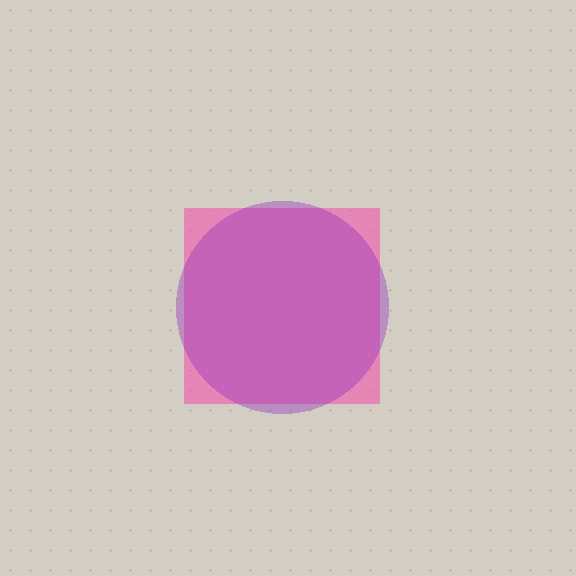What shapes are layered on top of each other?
The layered shapes are: a pink square, a purple circle.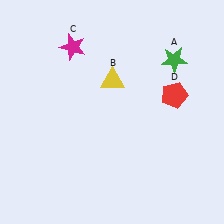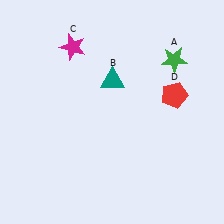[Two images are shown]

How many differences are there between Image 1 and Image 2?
There is 1 difference between the two images.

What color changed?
The triangle (B) changed from yellow in Image 1 to teal in Image 2.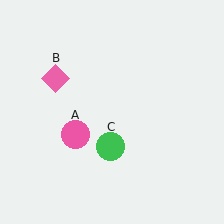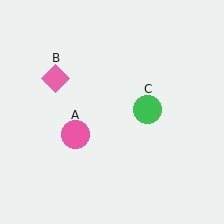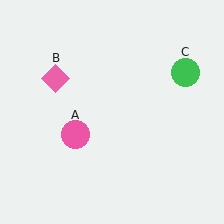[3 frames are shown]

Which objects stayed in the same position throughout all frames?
Pink circle (object A) and pink diamond (object B) remained stationary.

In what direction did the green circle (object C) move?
The green circle (object C) moved up and to the right.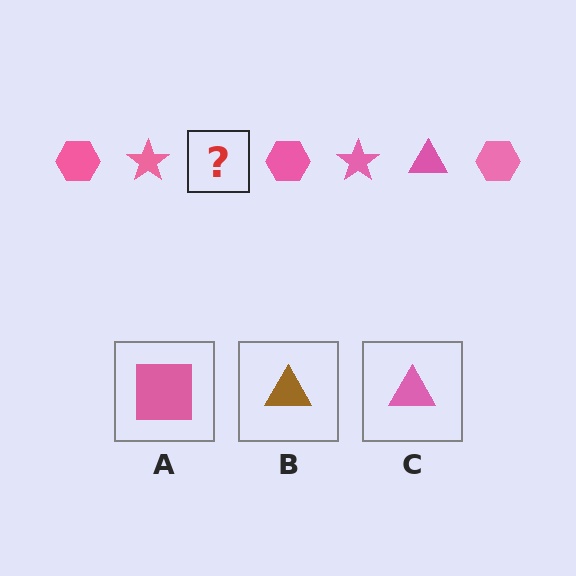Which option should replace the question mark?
Option C.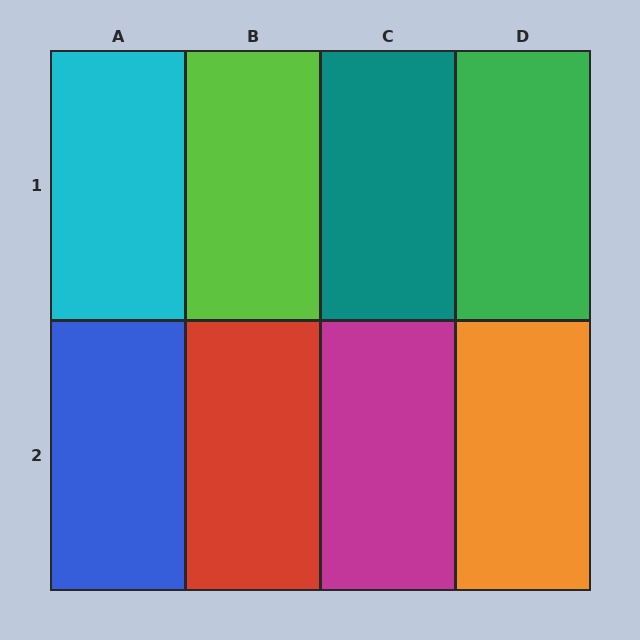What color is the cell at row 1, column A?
Cyan.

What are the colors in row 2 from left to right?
Blue, red, magenta, orange.